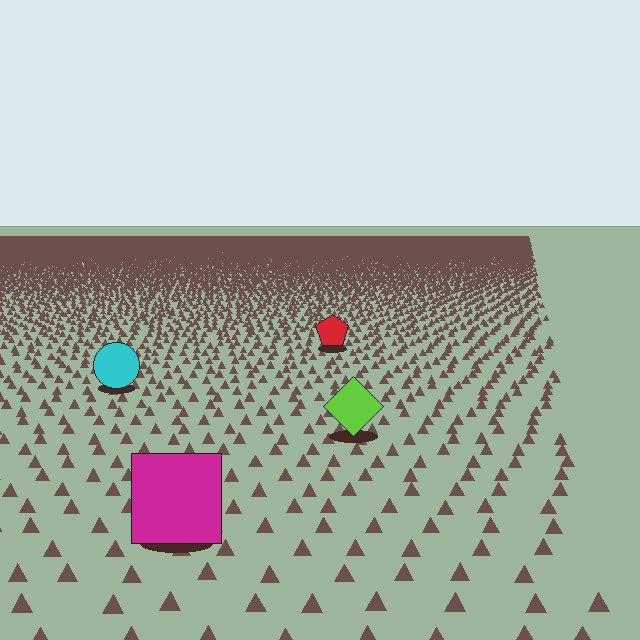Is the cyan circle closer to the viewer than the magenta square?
No. The magenta square is closer — you can tell from the texture gradient: the ground texture is coarser near it.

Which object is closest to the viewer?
The magenta square is closest. The texture marks near it are larger and more spread out.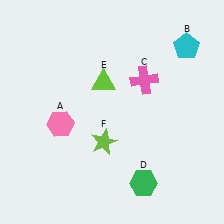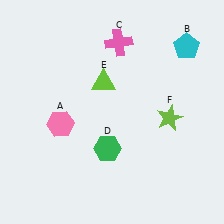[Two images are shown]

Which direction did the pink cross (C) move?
The pink cross (C) moved up.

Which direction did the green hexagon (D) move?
The green hexagon (D) moved left.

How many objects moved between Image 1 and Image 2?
3 objects moved between the two images.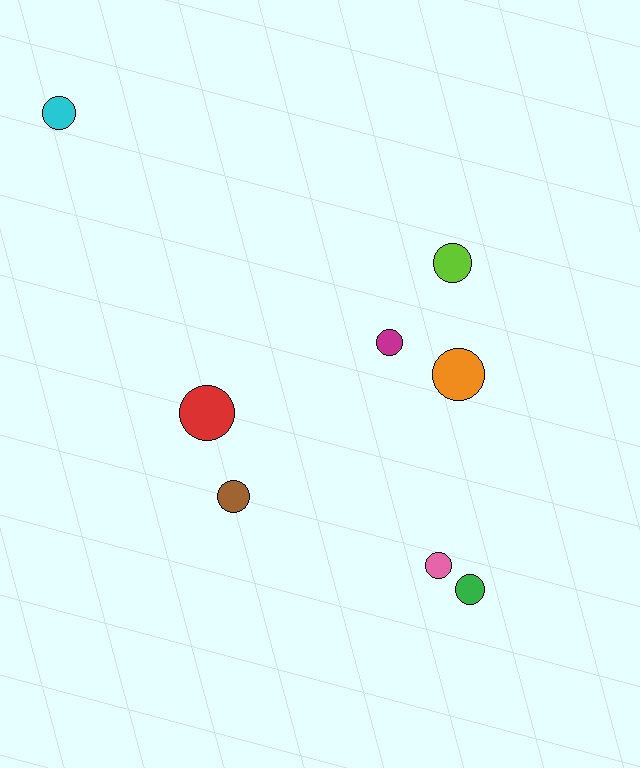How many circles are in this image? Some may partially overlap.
There are 8 circles.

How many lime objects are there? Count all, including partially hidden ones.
There is 1 lime object.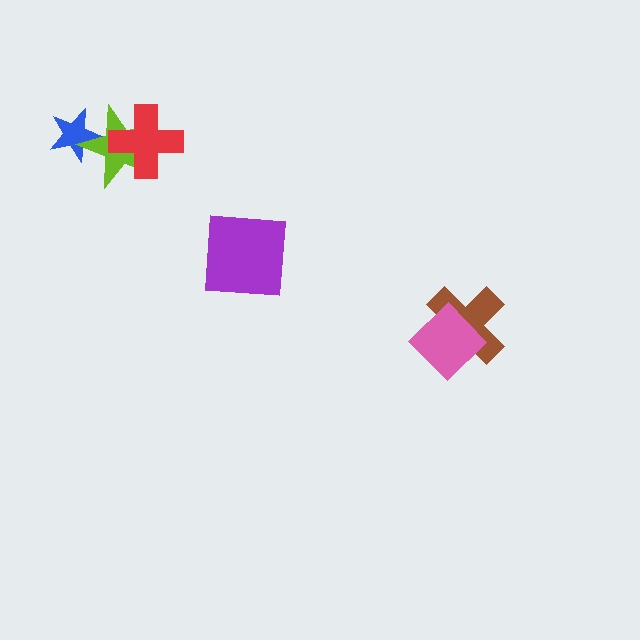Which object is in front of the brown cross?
The pink diamond is in front of the brown cross.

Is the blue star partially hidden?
Yes, it is partially covered by another shape.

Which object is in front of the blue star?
The lime star is in front of the blue star.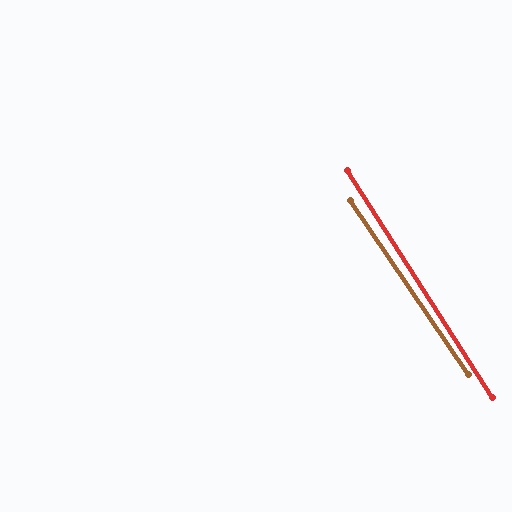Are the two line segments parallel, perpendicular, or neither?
Parallel — their directions differ by only 1.7°.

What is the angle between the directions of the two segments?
Approximately 2 degrees.